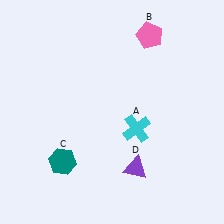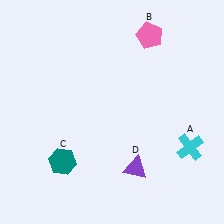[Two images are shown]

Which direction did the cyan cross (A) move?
The cyan cross (A) moved right.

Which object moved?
The cyan cross (A) moved right.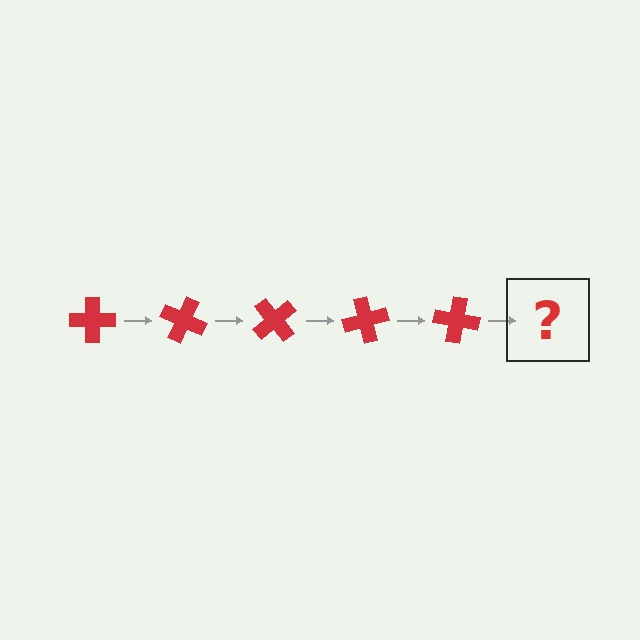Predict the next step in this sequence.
The next step is a red cross rotated 125 degrees.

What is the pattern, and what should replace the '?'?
The pattern is that the cross rotates 25 degrees each step. The '?' should be a red cross rotated 125 degrees.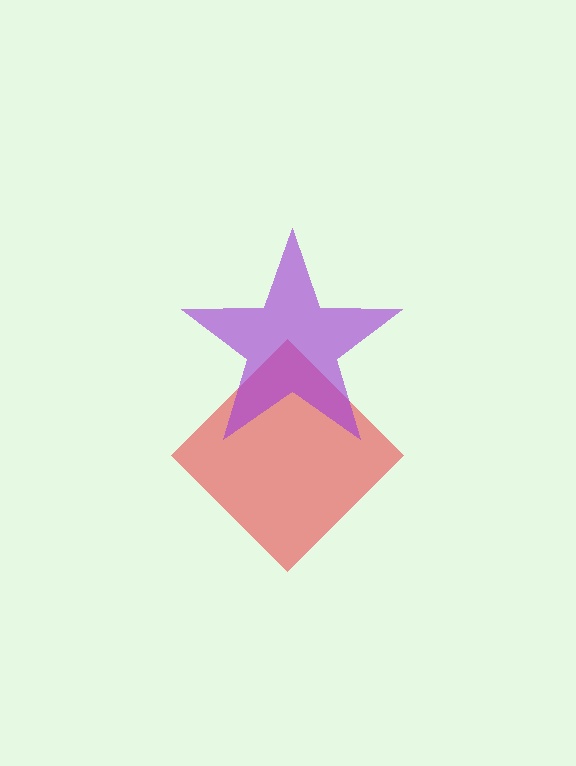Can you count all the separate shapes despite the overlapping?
Yes, there are 2 separate shapes.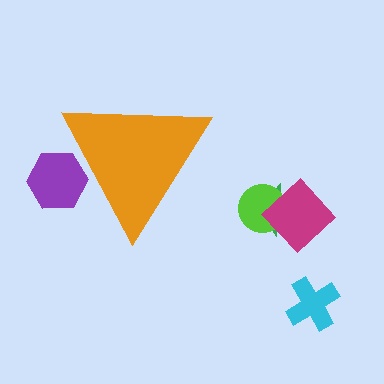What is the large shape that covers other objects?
An orange triangle.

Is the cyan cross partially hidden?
No, the cyan cross is fully visible.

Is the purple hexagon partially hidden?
Yes, the purple hexagon is partially hidden behind the orange triangle.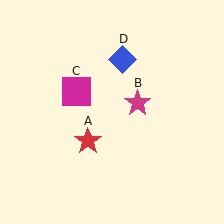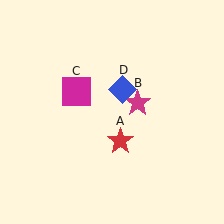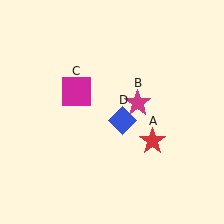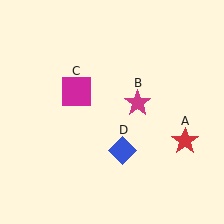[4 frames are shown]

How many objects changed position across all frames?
2 objects changed position: red star (object A), blue diamond (object D).